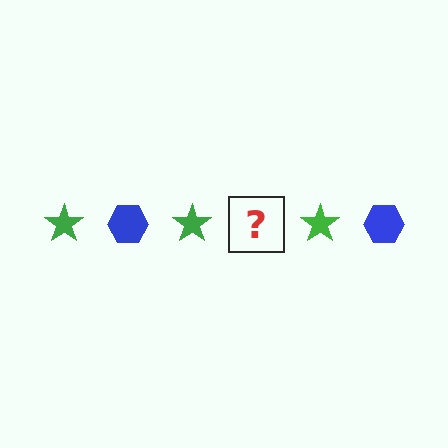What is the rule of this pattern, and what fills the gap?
The rule is that the pattern alternates between green star and blue hexagon. The gap should be filled with a blue hexagon.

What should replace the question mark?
The question mark should be replaced with a blue hexagon.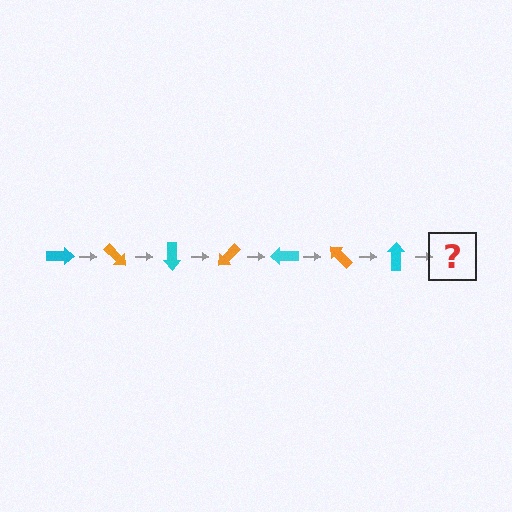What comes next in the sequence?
The next element should be an orange arrow, rotated 315 degrees from the start.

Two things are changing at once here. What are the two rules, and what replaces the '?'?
The two rules are that it rotates 45 degrees each step and the color cycles through cyan and orange. The '?' should be an orange arrow, rotated 315 degrees from the start.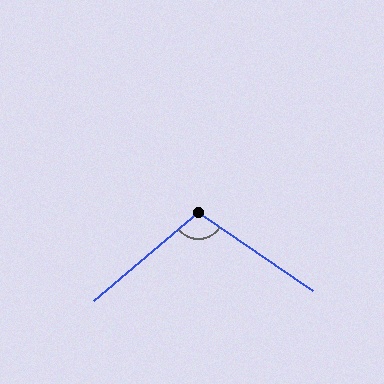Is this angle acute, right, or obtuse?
It is obtuse.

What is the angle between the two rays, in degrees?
Approximately 106 degrees.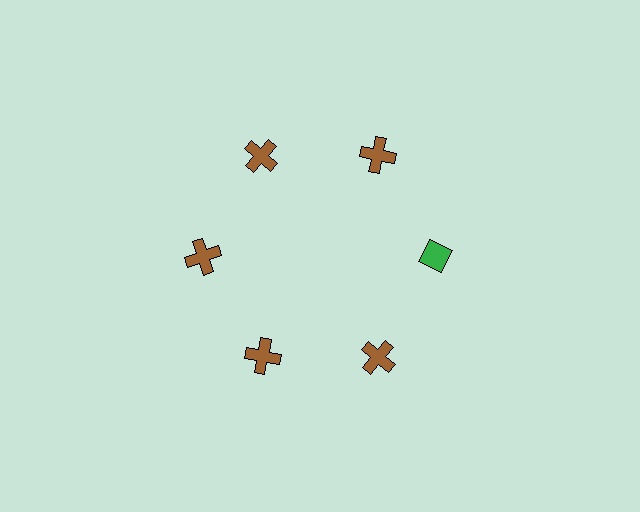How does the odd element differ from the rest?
It differs in both color (green instead of brown) and shape (diamond instead of cross).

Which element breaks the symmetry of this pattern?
The green diamond at roughly the 3 o'clock position breaks the symmetry. All other shapes are brown crosses.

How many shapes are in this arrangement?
There are 6 shapes arranged in a ring pattern.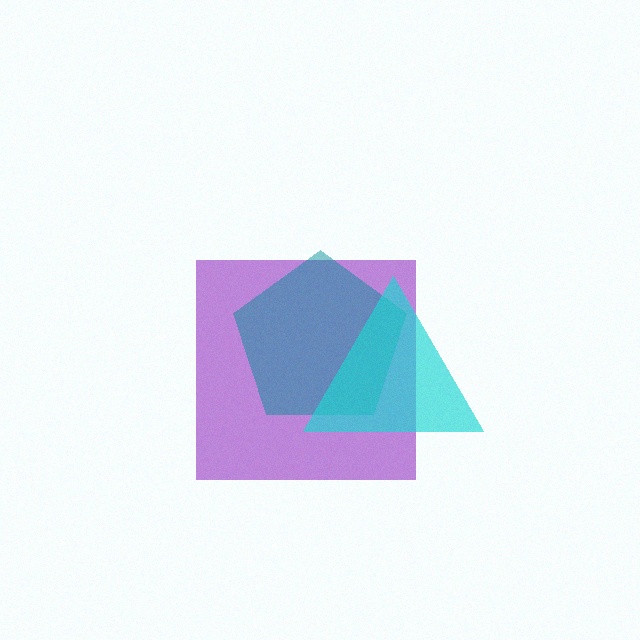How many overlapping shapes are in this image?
There are 3 overlapping shapes in the image.